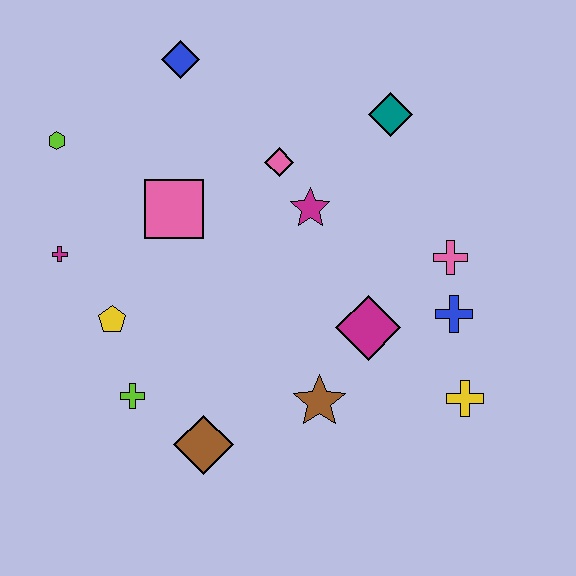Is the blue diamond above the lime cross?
Yes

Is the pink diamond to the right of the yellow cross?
No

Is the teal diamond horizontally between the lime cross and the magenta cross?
No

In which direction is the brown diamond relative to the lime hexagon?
The brown diamond is below the lime hexagon.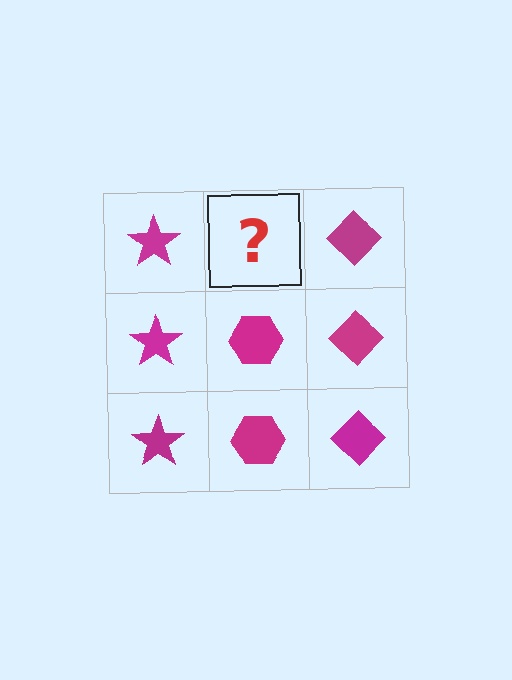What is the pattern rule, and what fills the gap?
The rule is that each column has a consistent shape. The gap should be filled with a magenta hexagon.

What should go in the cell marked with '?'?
The missing cell should contain a magenta hexagon.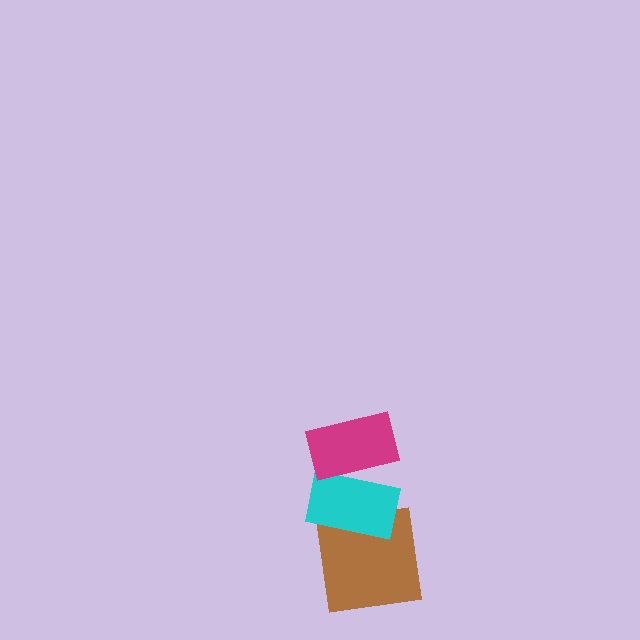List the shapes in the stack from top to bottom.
From top to bottom: the magenta rectangle, the cyan rectangle, the brown square.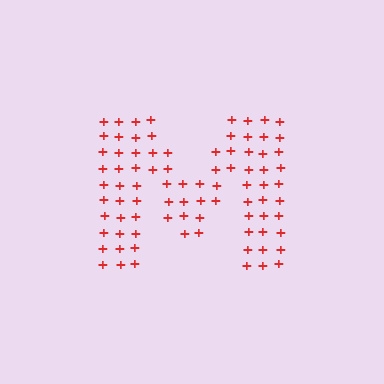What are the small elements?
The small elements are plus signs.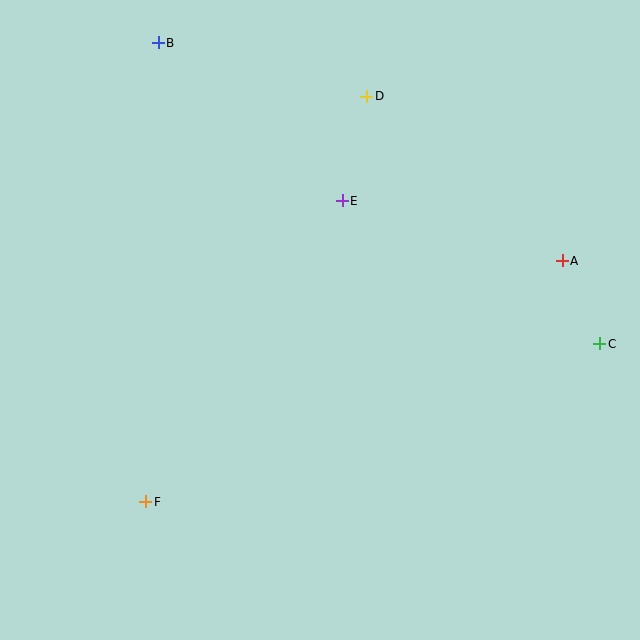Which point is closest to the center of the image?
Point E at (342, 201) is closest to the center.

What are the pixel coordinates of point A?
Point A is at (562, 261).